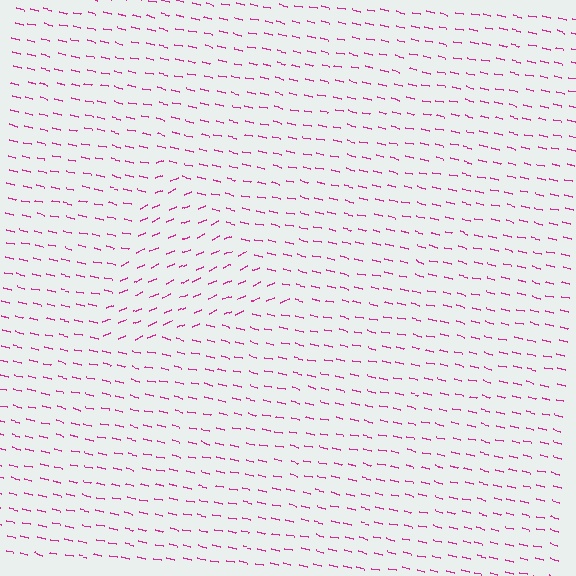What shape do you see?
I see a triangle.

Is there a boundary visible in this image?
Yes, there is a texture boundary formed by a change in line orientation.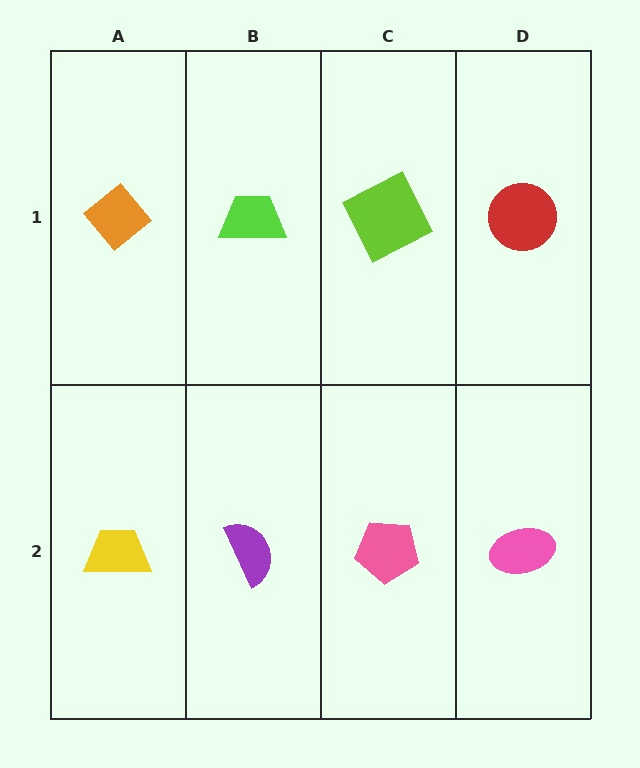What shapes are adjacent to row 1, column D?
A pink ellipse (row 2, column D), a lime square (row 1, column C).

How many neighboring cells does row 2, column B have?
3.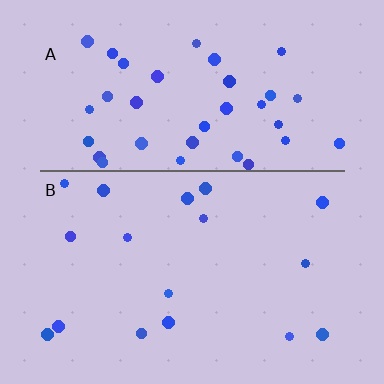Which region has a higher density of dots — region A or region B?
A (the top).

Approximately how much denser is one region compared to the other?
Approximately 2.3× — region A over region B.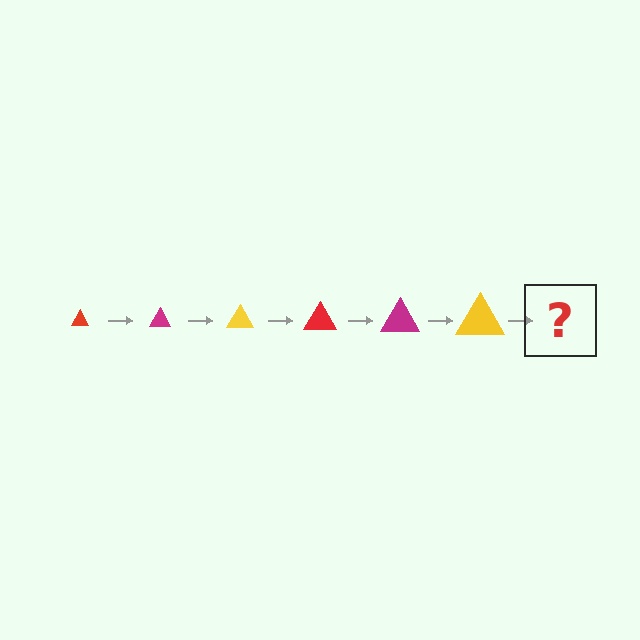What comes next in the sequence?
The next element should be a red triangle, larger than the previous one.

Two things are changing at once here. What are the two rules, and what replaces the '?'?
The two rules are that the triangle grows larger each step and the color cycles through red, magenta, and yellow. The '?' should be a red triangle, larger than the previous one.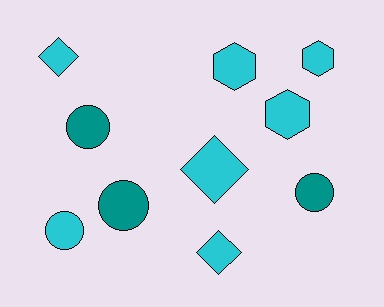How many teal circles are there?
There are 3 teal circles.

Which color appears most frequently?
Cyan, with 7 objects.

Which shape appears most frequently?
Circle, with 4 objects.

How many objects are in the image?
There are 10 objects.